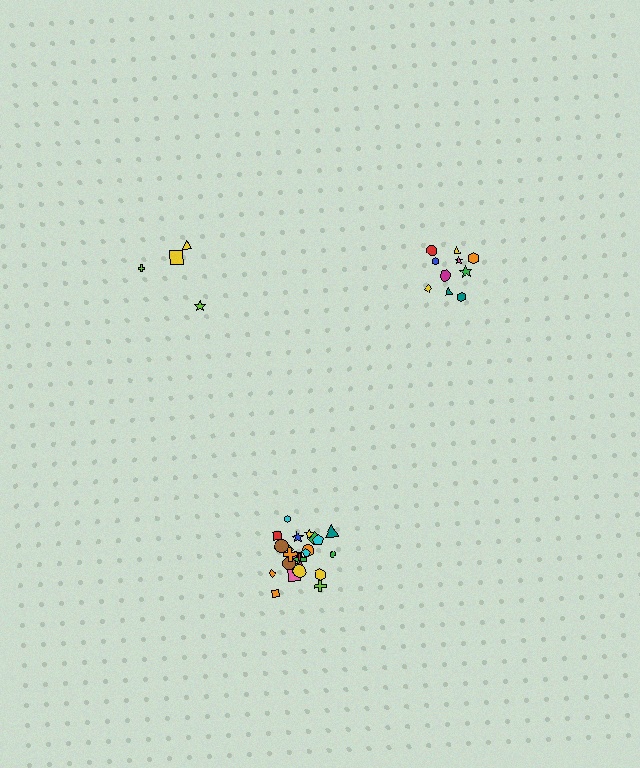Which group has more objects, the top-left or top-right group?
The top-right group.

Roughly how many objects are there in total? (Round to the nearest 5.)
Roughly 40 objects in total.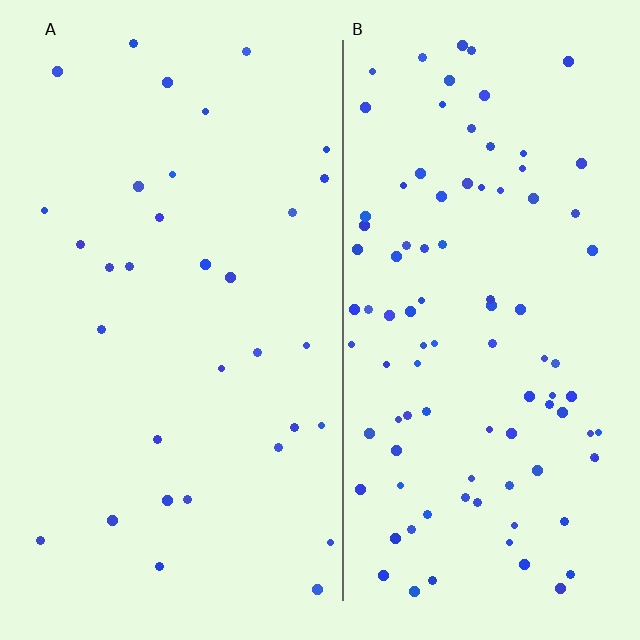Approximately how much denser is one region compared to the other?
Approximately 3.0× — region B over region A.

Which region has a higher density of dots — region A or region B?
B (the right).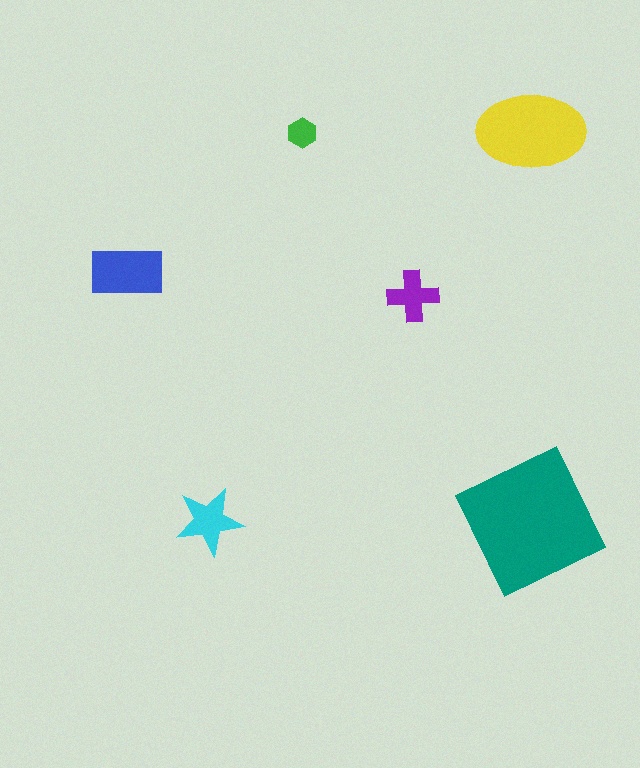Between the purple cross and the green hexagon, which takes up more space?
The purple cross.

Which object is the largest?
The teal square.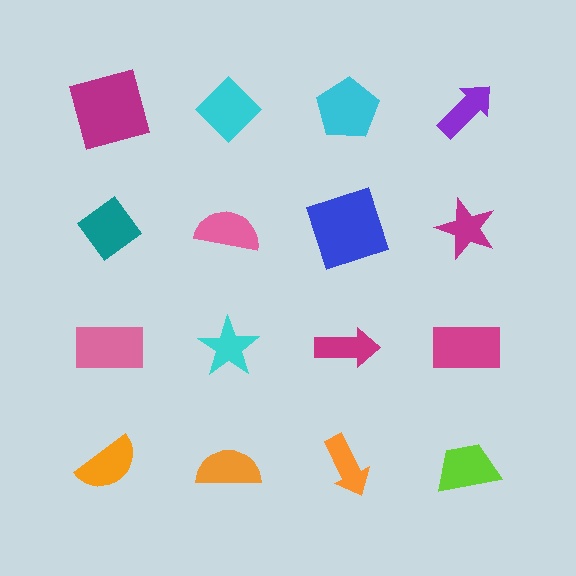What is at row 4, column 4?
A lime trapezoid.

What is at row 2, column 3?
A blue square.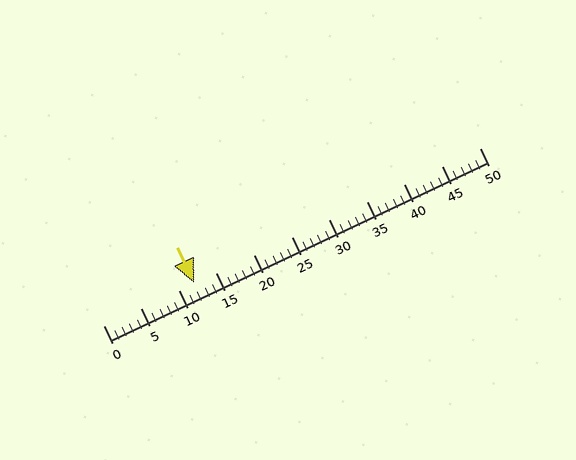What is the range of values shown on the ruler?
The ruler shows values from 0 to 50.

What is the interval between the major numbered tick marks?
The major tick marks are spaced 5 units apart.